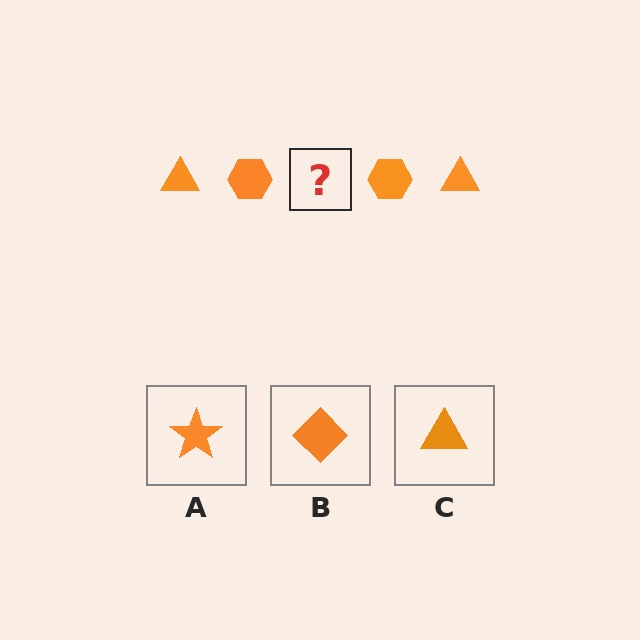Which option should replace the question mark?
Option C.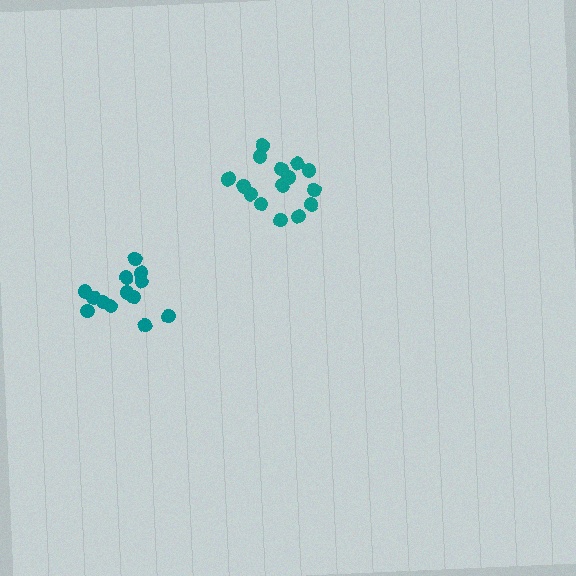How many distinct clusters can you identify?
There are 2 distinct clusters.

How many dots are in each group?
Group 1: 13 dots, Group 2: 15 dots (28 total).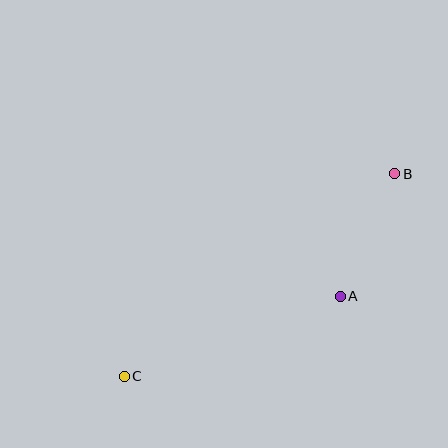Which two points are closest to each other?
Points A and B are closest to each other.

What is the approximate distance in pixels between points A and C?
The distance between A and C is approximately 231 pixels.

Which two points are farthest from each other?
Points B and C are farthest from each other.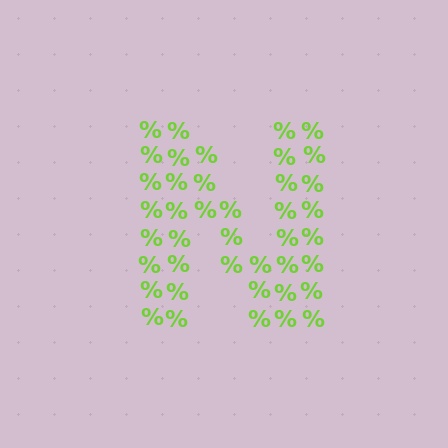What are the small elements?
The small elements are percent signs.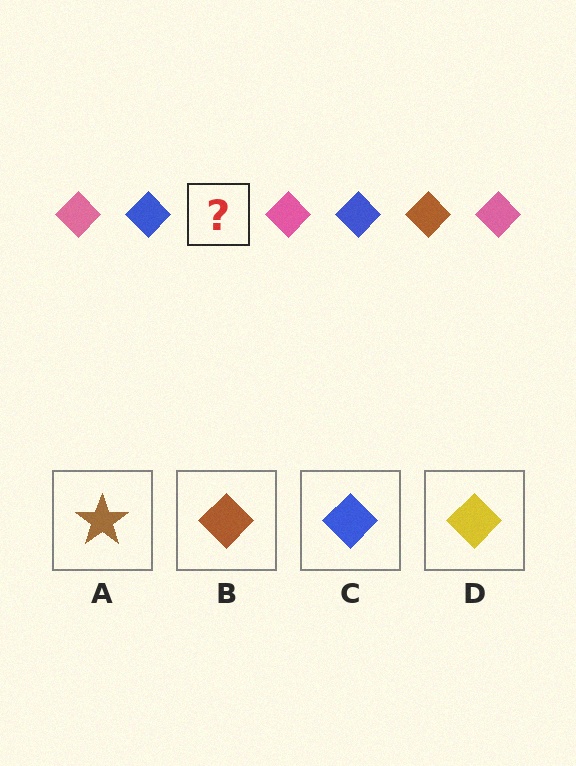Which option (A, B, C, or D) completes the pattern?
B.